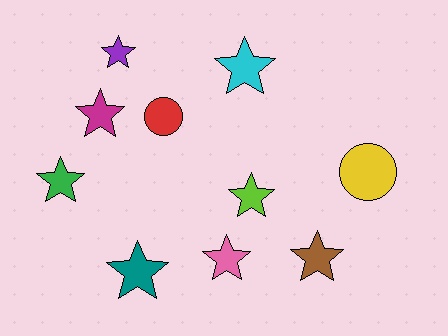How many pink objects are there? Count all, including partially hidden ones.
There is 1 pink object.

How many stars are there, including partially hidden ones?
There are 8 stars.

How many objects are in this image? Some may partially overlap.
There are 10 objects.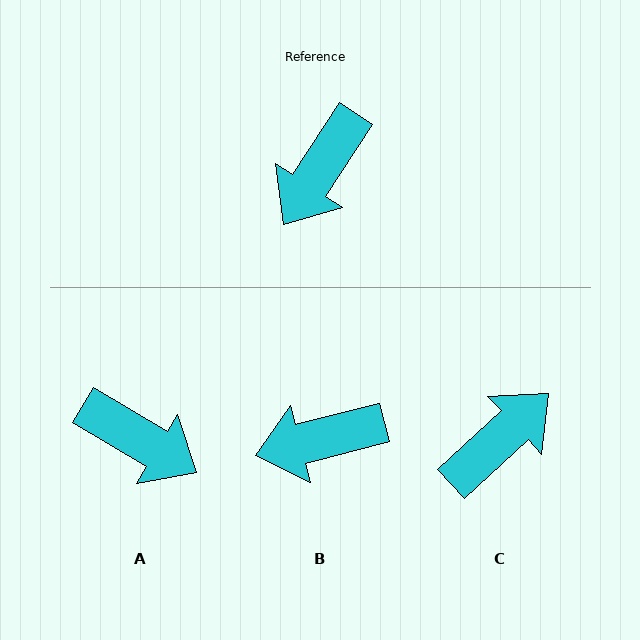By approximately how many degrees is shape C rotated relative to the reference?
Approximately 166 degrees counter-clockwise.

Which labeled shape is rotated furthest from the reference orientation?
C, about 166 degrees away.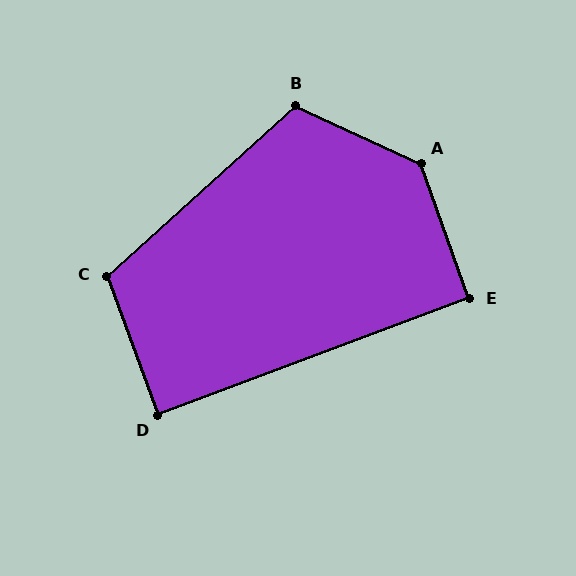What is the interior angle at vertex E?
Approximately 91 degrees (approximately right).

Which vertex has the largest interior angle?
A, at approximately 135 degrees.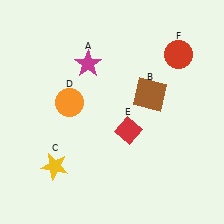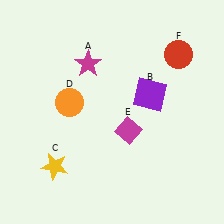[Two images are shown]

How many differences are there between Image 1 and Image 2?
There are 2 differences between the two images.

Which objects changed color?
B changed from brown to purple. E changed from red to magenta.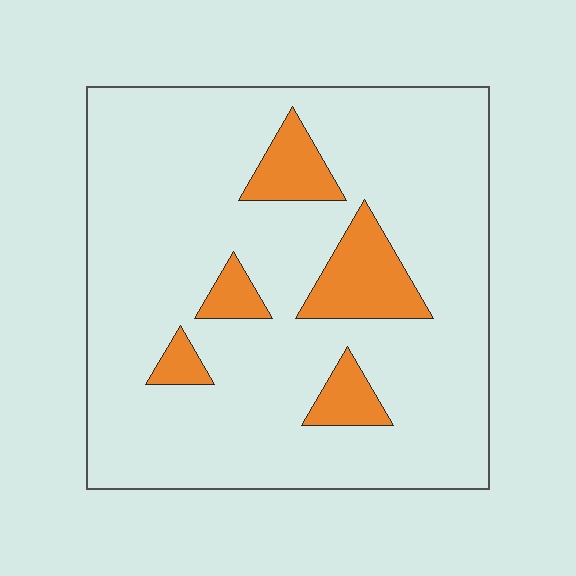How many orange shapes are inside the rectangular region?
5.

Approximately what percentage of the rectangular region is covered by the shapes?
Approximately 15%.